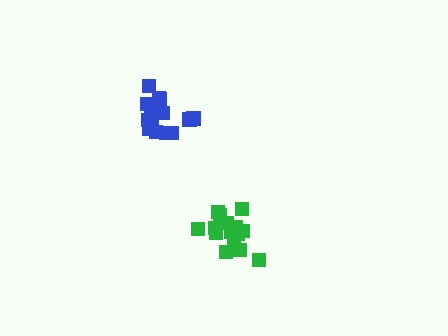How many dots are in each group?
Group 1: 16 dots, Group 2: 16 dots (32 total).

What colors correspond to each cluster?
The clusters are colored: blue, green.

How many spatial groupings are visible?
There are 2 spatial groupings.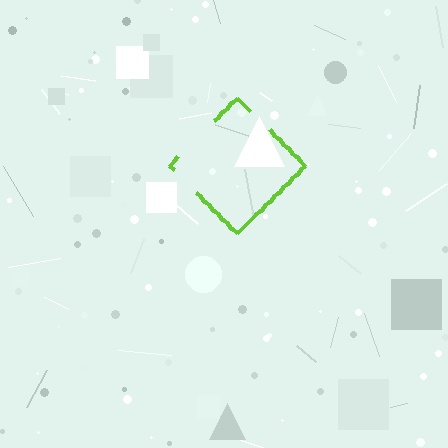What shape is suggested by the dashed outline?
The dashed outline suggests a diamond.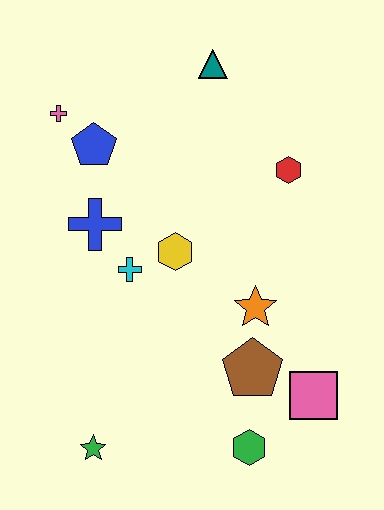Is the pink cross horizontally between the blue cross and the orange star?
No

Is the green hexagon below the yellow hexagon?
Yes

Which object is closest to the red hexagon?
The teal triangle is closest to the red hexagon.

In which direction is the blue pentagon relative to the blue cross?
The blue pentagon is above the blue cross.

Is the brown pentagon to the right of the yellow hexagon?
Yes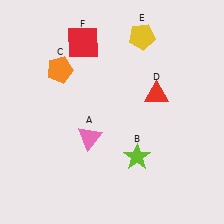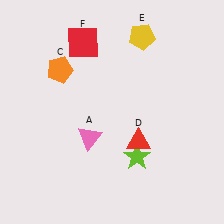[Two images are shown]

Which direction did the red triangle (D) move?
The red triangle (D) moved down.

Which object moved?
The red triangle (D) moved down.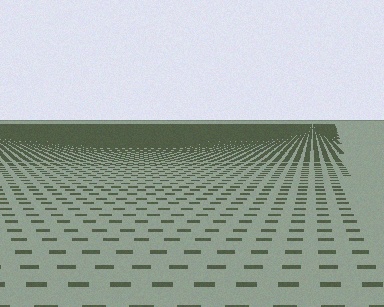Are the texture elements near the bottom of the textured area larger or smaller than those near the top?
Larger. Near the bottom, elements are closer to the viewer and appear at a bigger on-screen size.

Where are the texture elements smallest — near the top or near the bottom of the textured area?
Near the top.